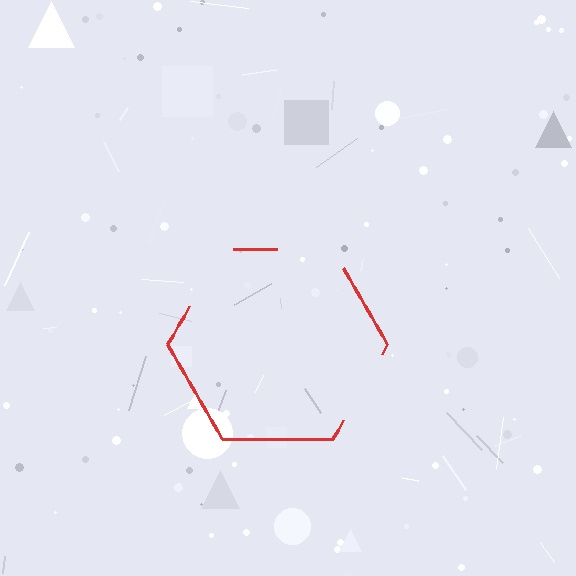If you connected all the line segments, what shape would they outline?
They would outline a hexagon.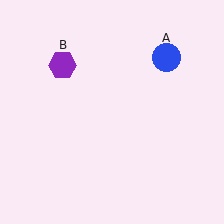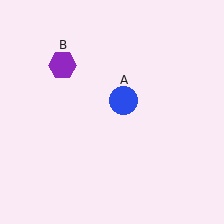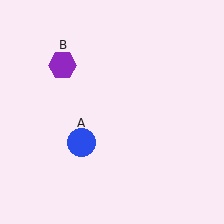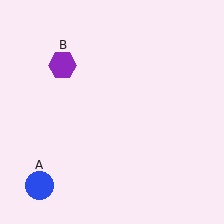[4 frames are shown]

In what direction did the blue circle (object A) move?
The blue circle (object A) moved down and to the left.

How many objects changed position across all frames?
1 object changed position: blue circle (object A).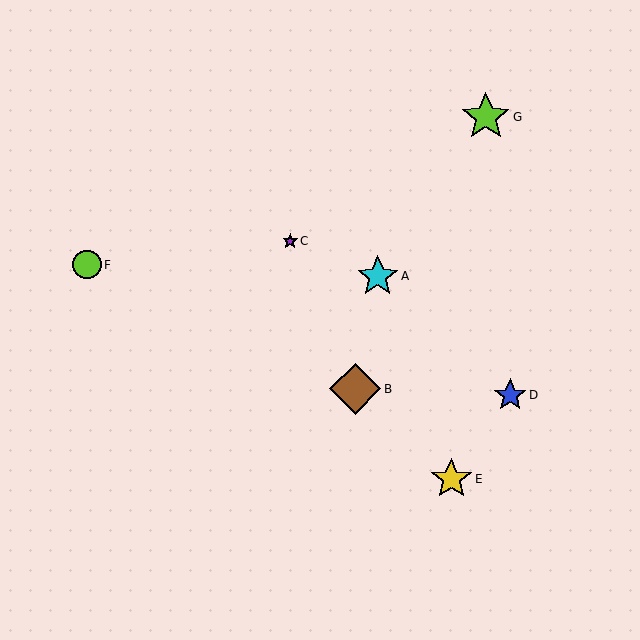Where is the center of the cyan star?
The center of the cyan star is at (378, 276).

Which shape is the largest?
The brown diamond (labeled B) is the largest.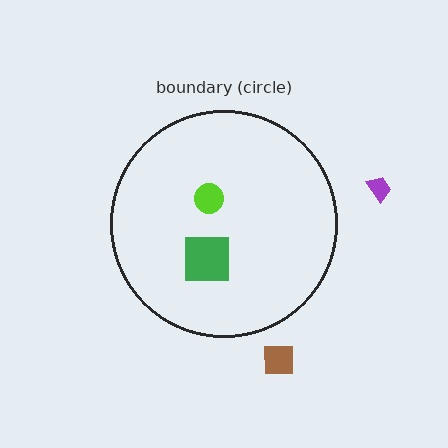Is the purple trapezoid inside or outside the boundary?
Outside.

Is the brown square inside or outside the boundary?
Outside.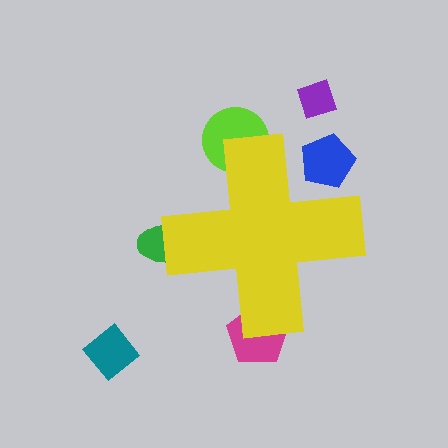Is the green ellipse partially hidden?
Yes, the green ellipse is partially hidden behind the yellow cross.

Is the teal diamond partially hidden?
No, the teal diamond is fully visible.